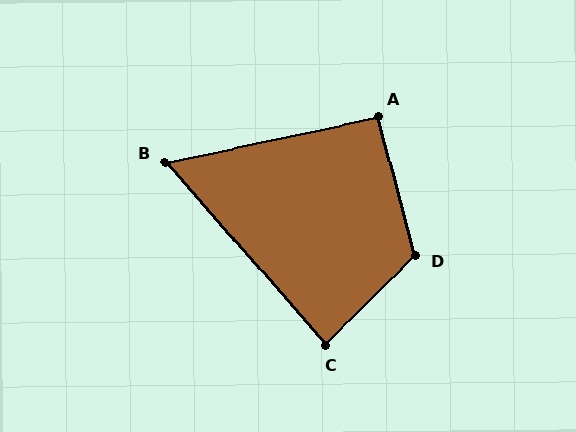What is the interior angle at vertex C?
Approximately 87 degrees (approximately right).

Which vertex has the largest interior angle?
D, at approximately 119 degrees.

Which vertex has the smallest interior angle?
B, at approximately 61 degrees.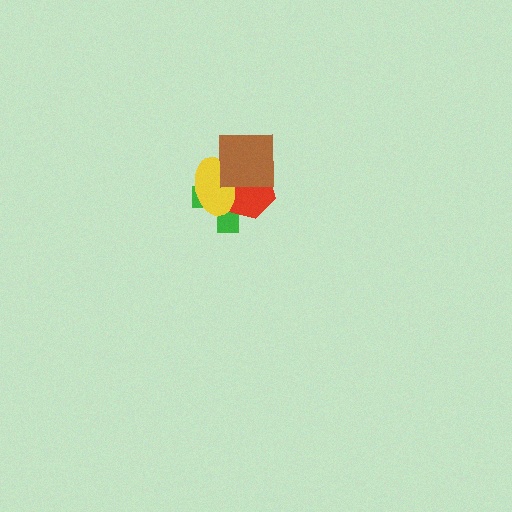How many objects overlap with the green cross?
3 objects overlap with the green cross.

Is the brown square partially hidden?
No, no other shape covers it.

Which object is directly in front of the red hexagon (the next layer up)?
The yellow ellipse is directly in front of the red hexagon.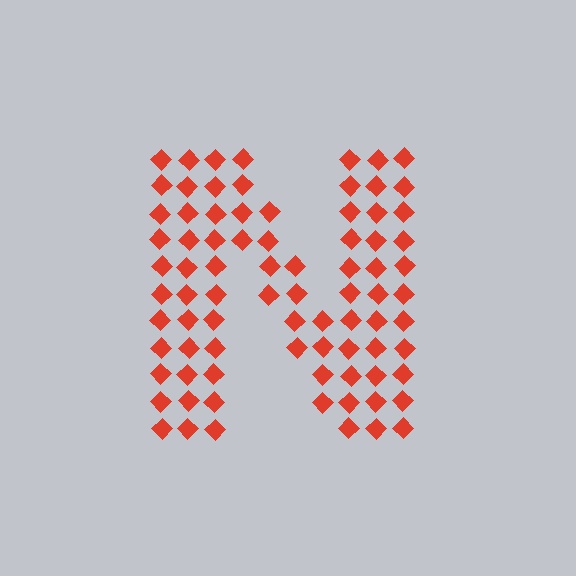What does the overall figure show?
The overall figure shows the letter N.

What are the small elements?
The small elements are diamonds.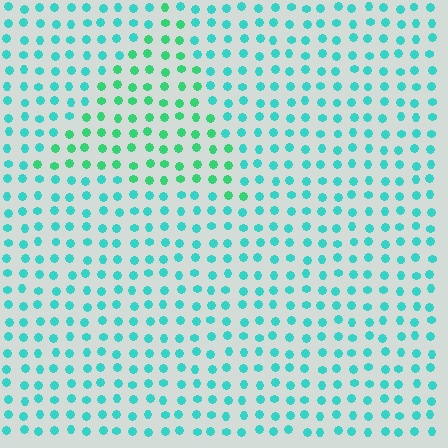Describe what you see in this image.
The image is filled with small cyan elements in a uniform arrangement. A triangle-shaped region is visible where the elements are tinted to a slightly different hue, forming a subtle color boundary.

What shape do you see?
I see a triangle.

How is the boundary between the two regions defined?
The boundary is defined purely by a slight shift in hue (about 31 degrees). Spacing, size, and orientation are identical on both sides.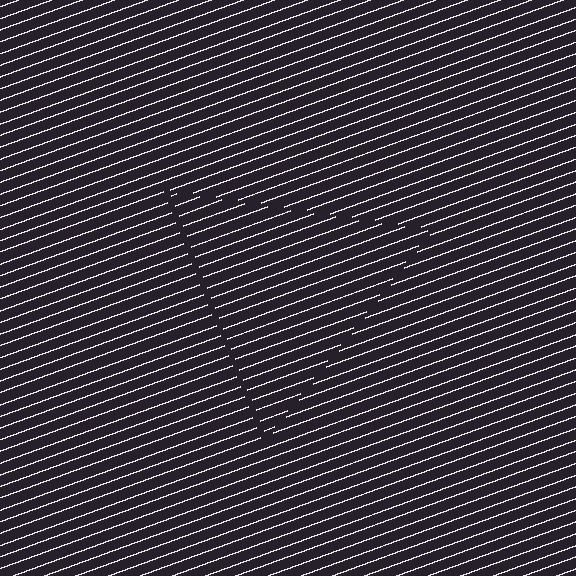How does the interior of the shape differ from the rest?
The interior of the shape contains the same grating, shifted by half a period — the contour is defined by the phase discontinuity where line-ends from the inner and outer gratings abut.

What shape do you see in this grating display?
An illusory triangle. The interior of the shape contains the same grating, shifted by half a period — the contour is defined by the phase discontinuity where line-ends from the inner and outer gratings abut.